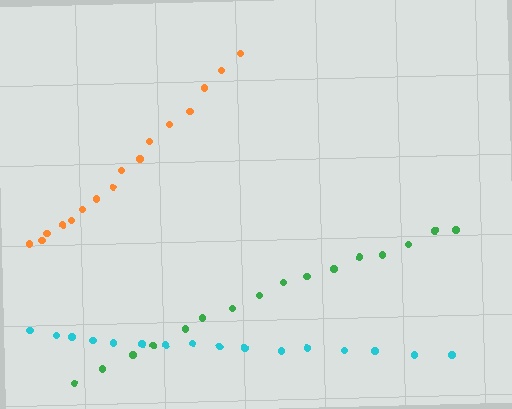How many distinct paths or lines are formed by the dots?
There are 3 distinct paths.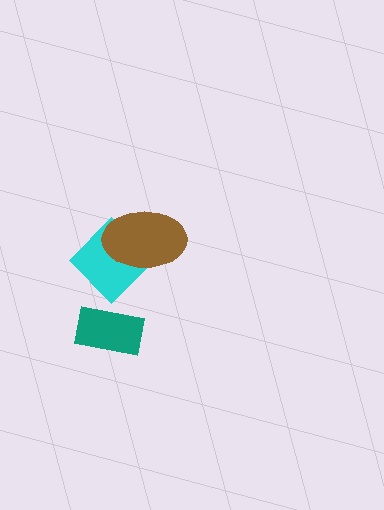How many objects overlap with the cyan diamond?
1 object overlaps with the cyan diamond.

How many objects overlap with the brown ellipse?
1 object overlaps with the brown ellipse.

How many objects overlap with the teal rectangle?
0 objects overlap with the teal rectangle.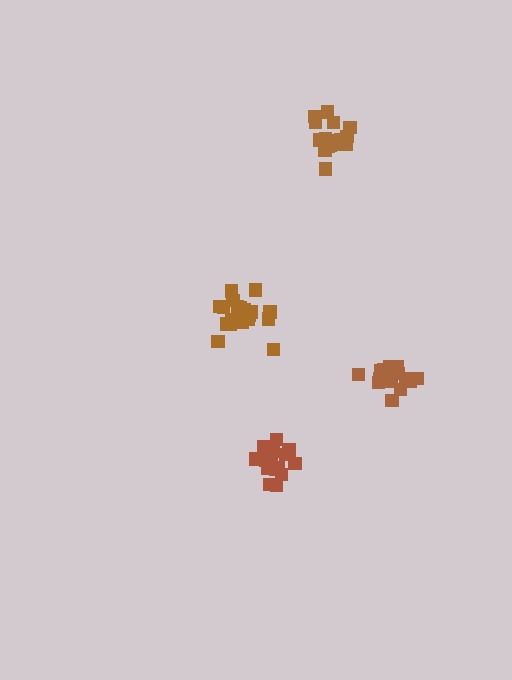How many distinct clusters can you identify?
There are 4 distinct clusters.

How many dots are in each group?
Group 1: 17 dots, Group 2: 15 dots, Group 3: 20 dots, Group 4: 18 dots (70 total).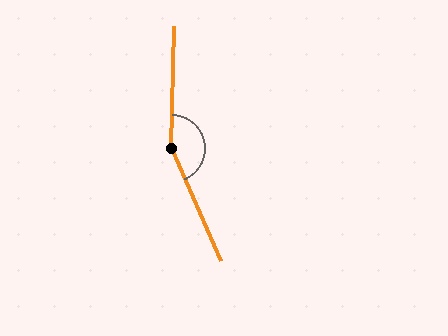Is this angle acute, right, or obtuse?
It is obtuse.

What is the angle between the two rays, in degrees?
Approximately 155 degrees.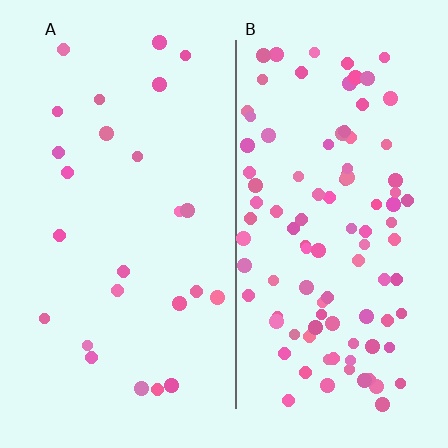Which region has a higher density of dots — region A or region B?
B (the right).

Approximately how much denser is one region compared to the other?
Approximately 4.0× — region B over region A.